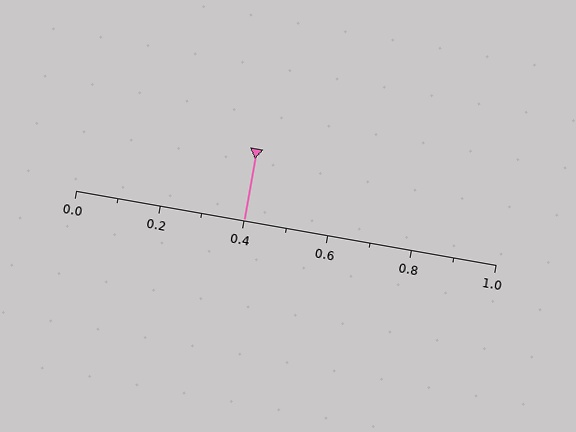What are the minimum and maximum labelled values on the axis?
The axis runs from 0.0 to 1.0.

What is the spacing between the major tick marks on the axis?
The major ticks are spaced 0.2 apart.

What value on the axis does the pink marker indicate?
The marker indicates approximately 0.4.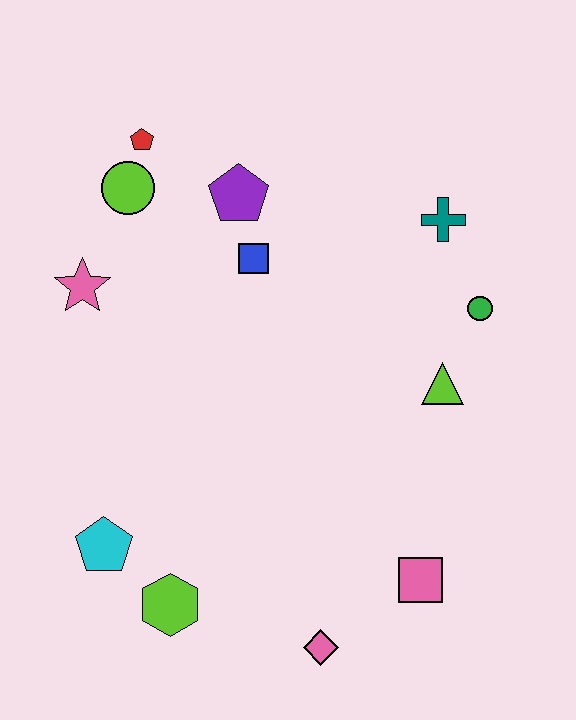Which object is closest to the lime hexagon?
The cyan pentagon is closest to the lime hexagon.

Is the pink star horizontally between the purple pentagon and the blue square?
No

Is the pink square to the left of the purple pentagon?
No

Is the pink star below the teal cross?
Yes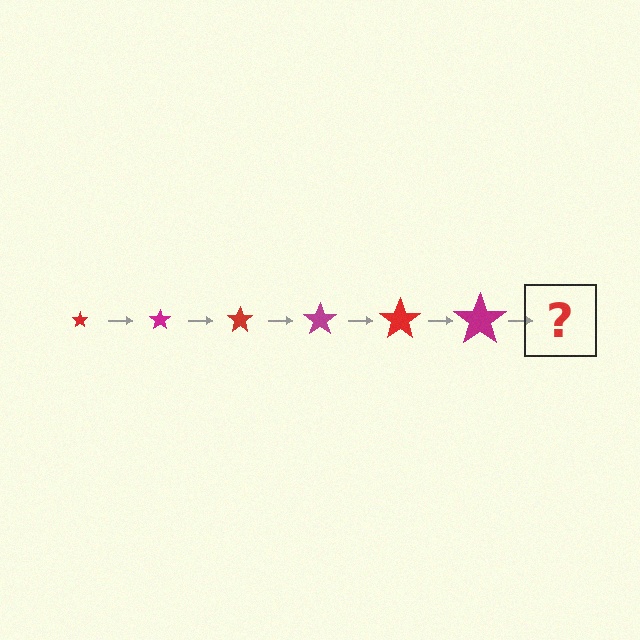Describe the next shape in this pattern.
It should be a red star, larger than the previous one.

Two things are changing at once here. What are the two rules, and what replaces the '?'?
The two rules are that the star grows larger each step and the color cycles through red and magenta. The '?' should be a red star, larger than the previous one.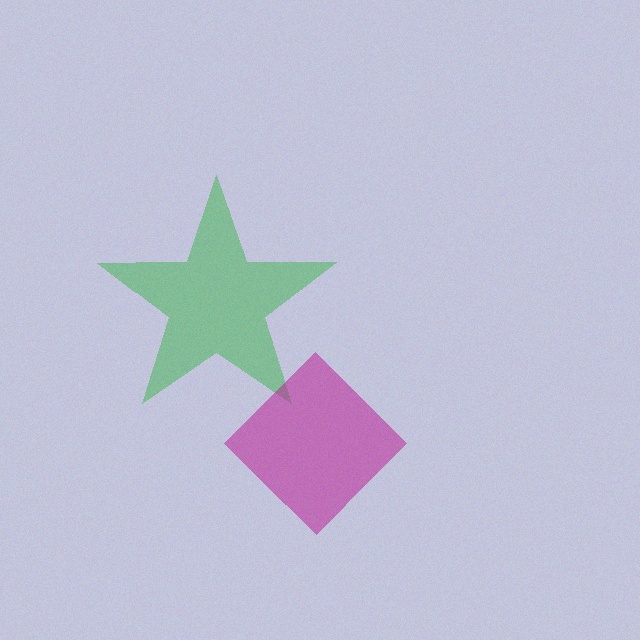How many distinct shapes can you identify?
There are 2 distinct shapes: a green star, a magenta diamond.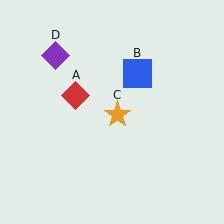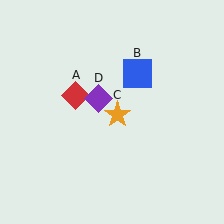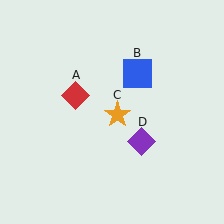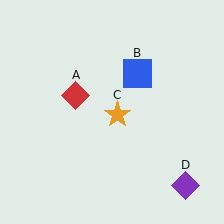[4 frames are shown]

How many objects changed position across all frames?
1 object changed position: purple diamond (object D).